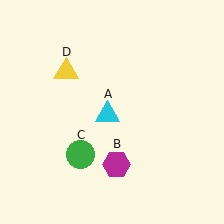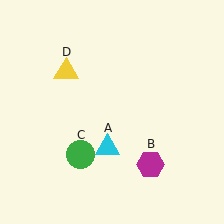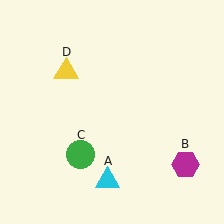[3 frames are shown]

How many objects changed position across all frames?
2 objects changed position: cyan triangle (object A), magenta hexagon (object B).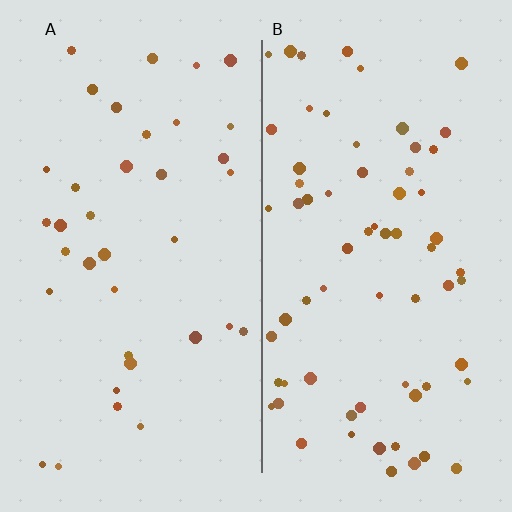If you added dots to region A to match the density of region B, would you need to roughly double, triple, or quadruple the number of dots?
Approximately double.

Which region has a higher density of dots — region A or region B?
B (the right).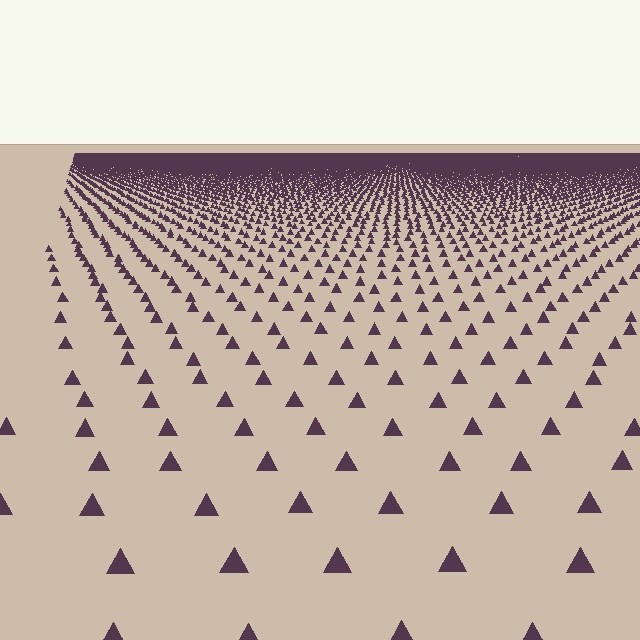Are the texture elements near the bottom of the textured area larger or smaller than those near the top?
Larger. Near the bottom, elements are closer to the viewer and appear at a bigger on-screen size.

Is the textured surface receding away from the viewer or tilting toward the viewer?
The surface is receding away from the viewer. Texture elements get smaller and denser toward the top.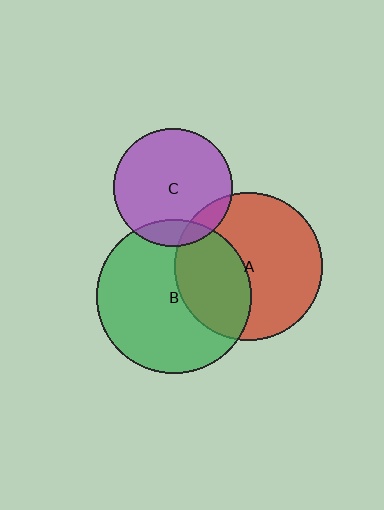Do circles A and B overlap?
Yes.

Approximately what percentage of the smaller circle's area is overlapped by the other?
Approximately 35%.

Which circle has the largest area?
Circle B (green).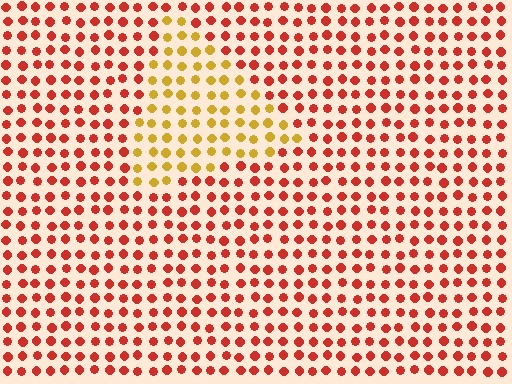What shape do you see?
I see a triangle.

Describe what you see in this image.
The image is filled with small red elements in a uniform arrangement. A triangle-shaped region is visible where the elements are tinted to a slightly different hue, forming a subtle color boundary.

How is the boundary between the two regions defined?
The boundary is defined purely by a slight shift in hue (about 45 degrees). Spacing, size, and orientation are identical on both sides.